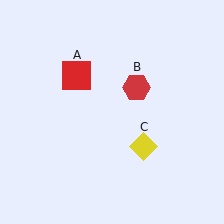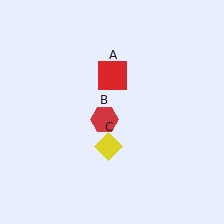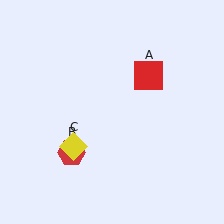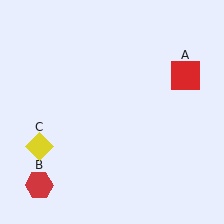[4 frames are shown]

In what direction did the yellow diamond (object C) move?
The yellow diamond (object C) moved left.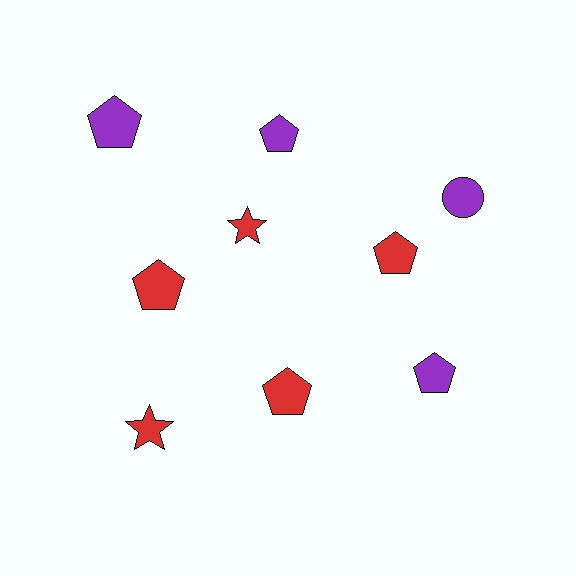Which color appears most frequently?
Red, with 5 objects.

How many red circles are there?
There are no red circles.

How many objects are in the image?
There are 9 objects.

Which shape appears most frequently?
Pentagon, with 6 objects.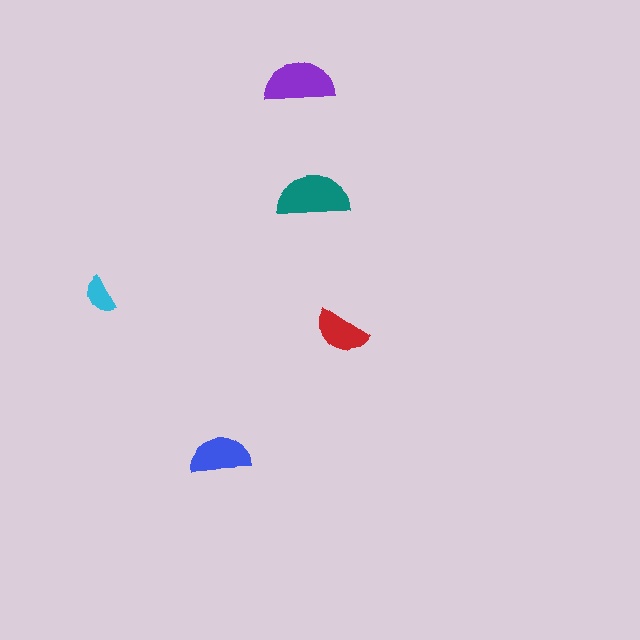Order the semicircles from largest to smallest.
the teal one, the purple one, the blue one, the red one, the cyan one.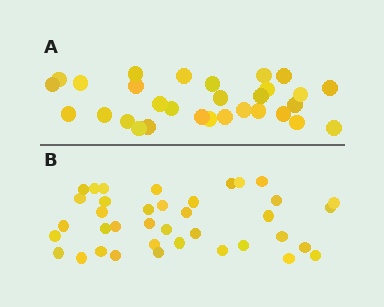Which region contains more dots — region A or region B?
Region B (the bottom region) has more dots.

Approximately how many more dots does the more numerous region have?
Region B has roughly 8 or so more dots than region A.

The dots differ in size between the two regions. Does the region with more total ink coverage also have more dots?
No. Region A has more total ink coverage because its dots are larger, but region B actually contains more individual dots. Total area can be misleading — the number of items is what matters here.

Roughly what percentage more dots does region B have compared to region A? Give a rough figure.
About 25% more.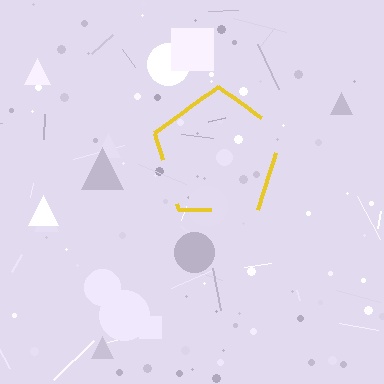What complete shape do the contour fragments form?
The contour fragments form a pentagon.